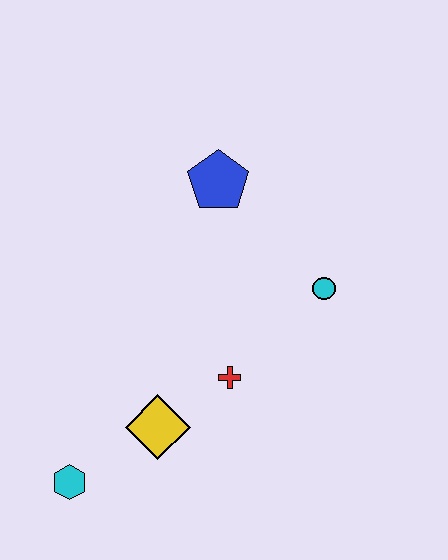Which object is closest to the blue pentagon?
The cyan circle is closest to the blue pentagon.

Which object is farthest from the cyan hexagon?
The blue pentagon is farthest from the cyan hexagon.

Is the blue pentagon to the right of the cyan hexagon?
Yes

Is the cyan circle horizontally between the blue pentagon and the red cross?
No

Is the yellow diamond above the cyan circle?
No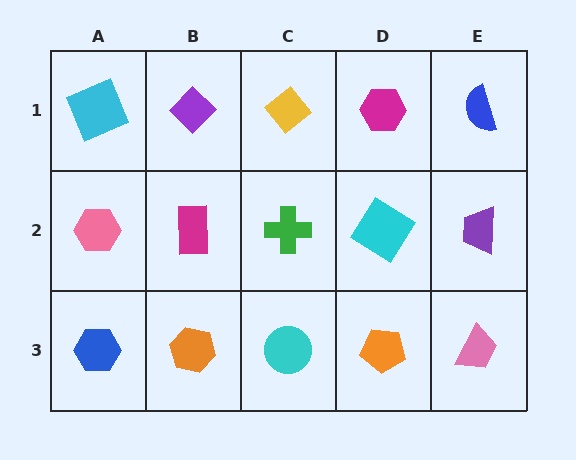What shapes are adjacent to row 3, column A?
A pink hexagon (row 2, column A), an orange hexagon (row 3, column B).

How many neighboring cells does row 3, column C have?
3.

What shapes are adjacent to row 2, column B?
A purple diamond (row 1, column B), an orange hexagon (row 3, column B), a pink hexagon (row 2, column A), a green cross (row 2, column C).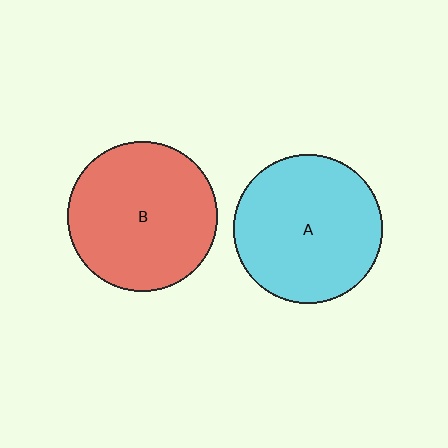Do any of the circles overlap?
No, none of the circles overlap.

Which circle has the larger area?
Circle B (red).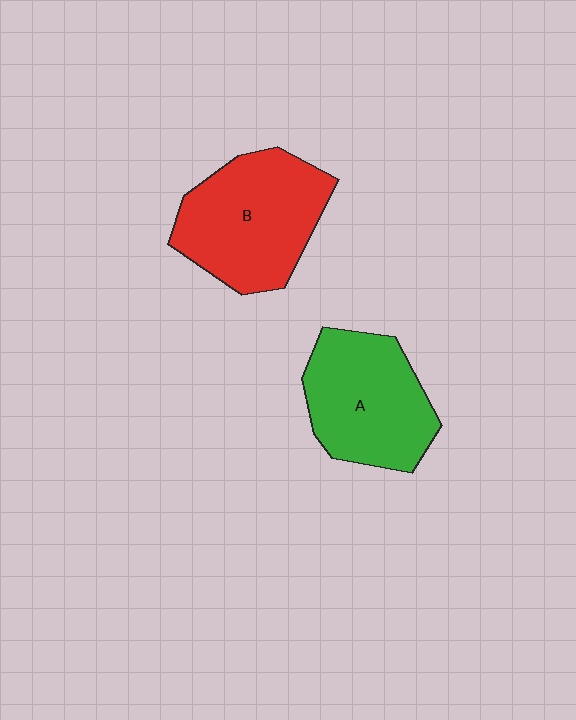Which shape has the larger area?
Shape B (red).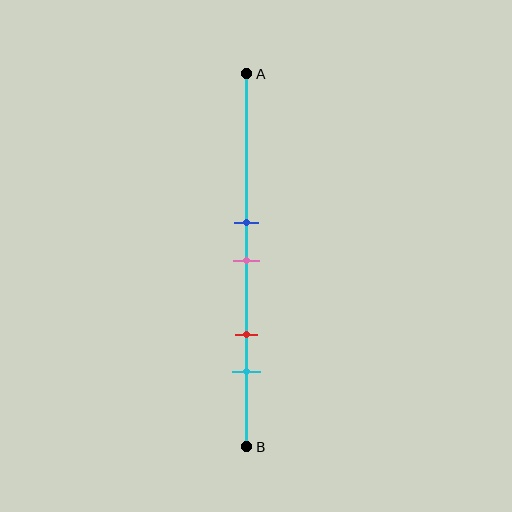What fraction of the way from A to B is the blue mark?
The blue mark is approximately 40% (0.4) of the way from A to B.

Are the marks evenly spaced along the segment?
No, the marks are not evenly spaced.